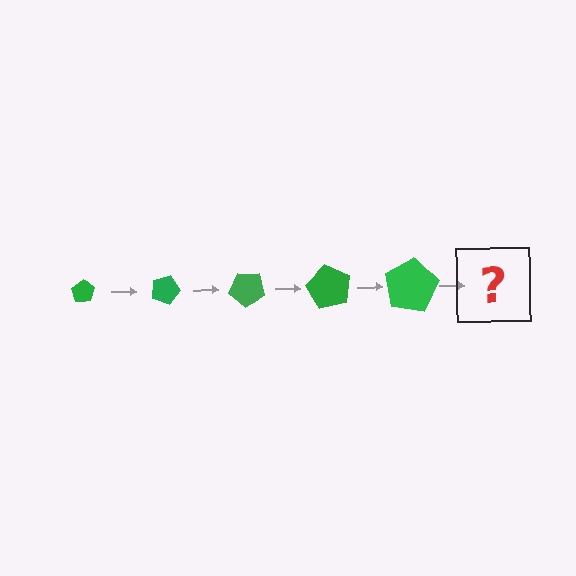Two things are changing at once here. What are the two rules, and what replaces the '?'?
The two rules are that the pentagon grows larger each step and it rotates 20 degrees each step. The '?' should be a pentagon, larger than the previous one and rotated 100 degrees from the start.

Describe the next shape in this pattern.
It should be a pentagon, larger than the previous one and rotated 100 degrees from the start.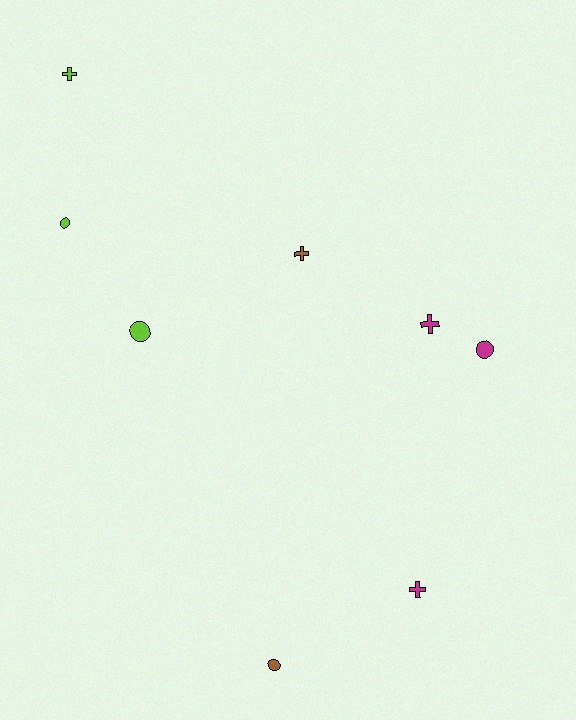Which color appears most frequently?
Lime, with 3 objects.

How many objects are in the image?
There are 8 objects.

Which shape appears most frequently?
Cross, with 4 objects.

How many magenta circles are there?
There is 1 magenta circle.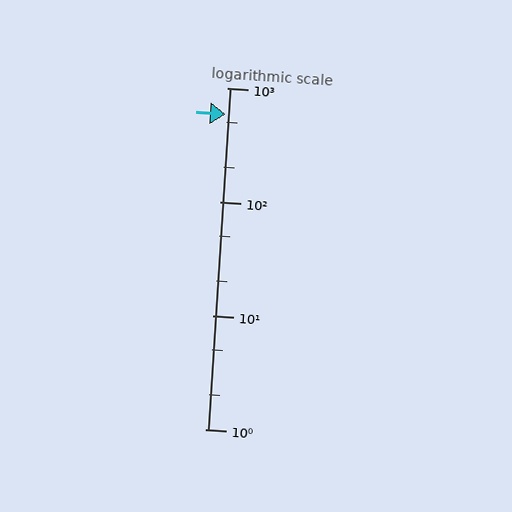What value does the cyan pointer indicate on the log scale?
The pointer indicates approximately 590.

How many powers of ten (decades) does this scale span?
The scale spans 3 decades, from 1 to 1000.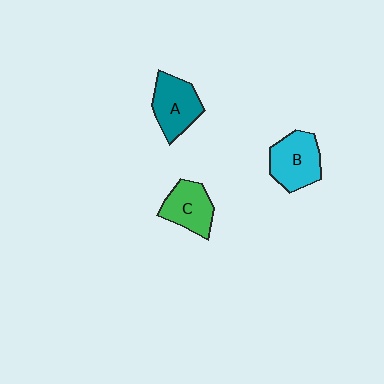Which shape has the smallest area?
Shape C (green).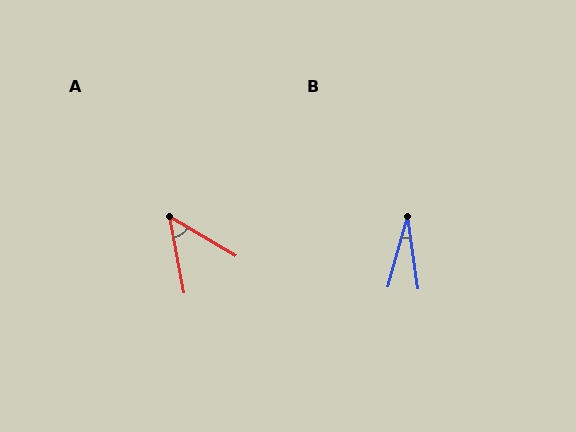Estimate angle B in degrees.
Approximately 23 degrees.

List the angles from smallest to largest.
B (23°), A (48°).